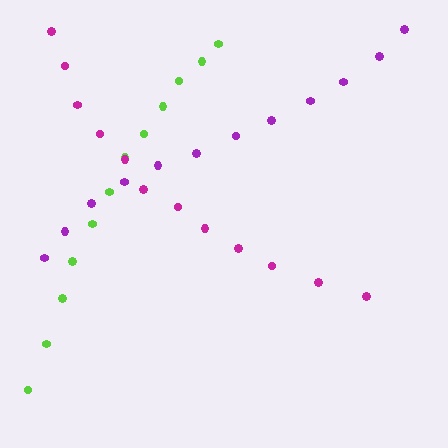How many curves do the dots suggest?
There are 3 distinct paths.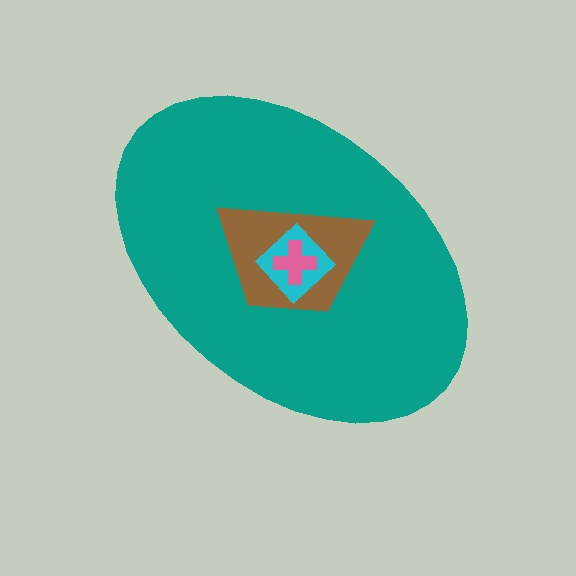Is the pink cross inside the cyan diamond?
Yes.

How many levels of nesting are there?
4.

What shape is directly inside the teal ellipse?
The brown trapezoid.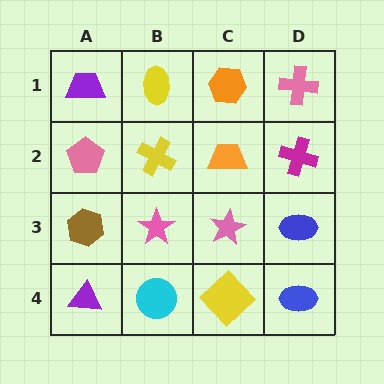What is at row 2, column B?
A yellow cross.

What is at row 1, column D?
A pink cross.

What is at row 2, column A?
A pink pentagon.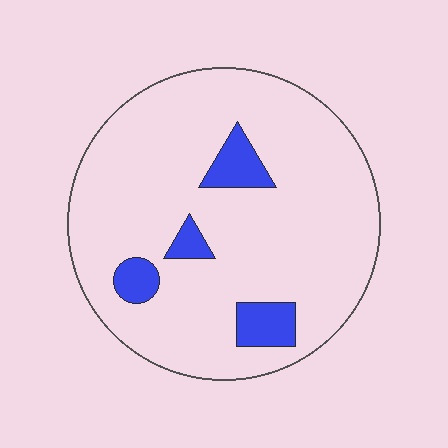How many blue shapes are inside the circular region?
4.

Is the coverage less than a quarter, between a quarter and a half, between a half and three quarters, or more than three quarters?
Less than a quarter.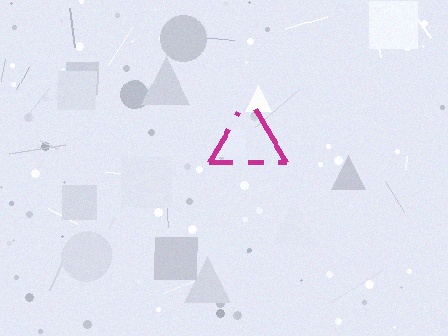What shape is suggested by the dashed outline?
The dashed outline suggests a triangle.